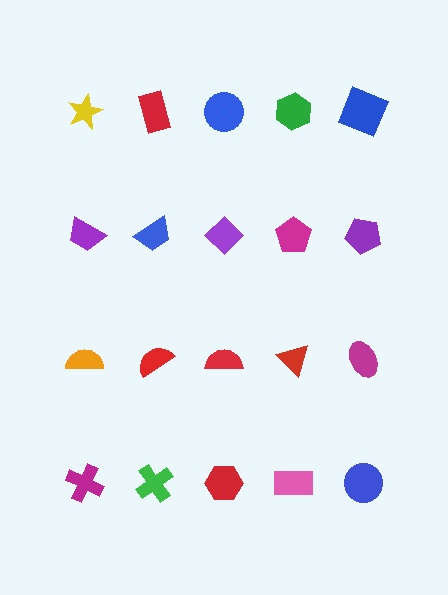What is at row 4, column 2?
A green cross.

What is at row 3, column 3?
A red semicircle.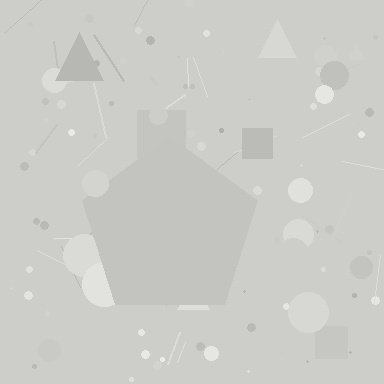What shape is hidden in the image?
A pentagon is hidden in the image.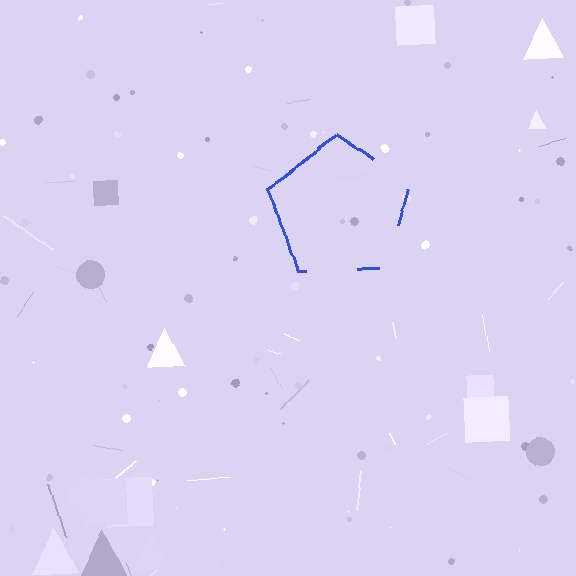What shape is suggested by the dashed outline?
The dashed outline suggests a pentagon.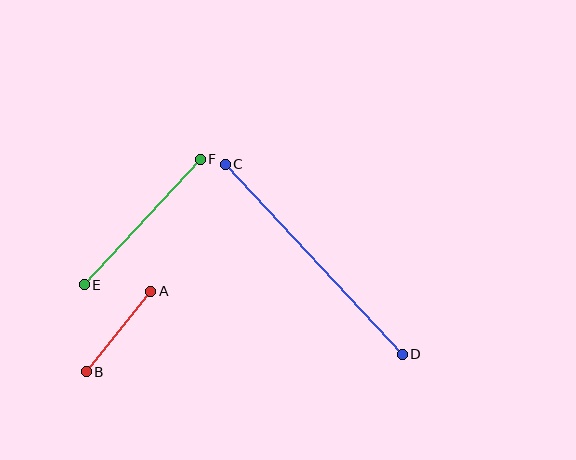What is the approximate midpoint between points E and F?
The midpoint is at approximately (142, 222) pixels.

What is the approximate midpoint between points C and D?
The midpoint is at approximately (314, 259) pixels.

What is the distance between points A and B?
The distance is approximately 103 pixels.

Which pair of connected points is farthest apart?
Points C and D are farthest apart.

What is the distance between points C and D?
The distance is approximately 260 pixels.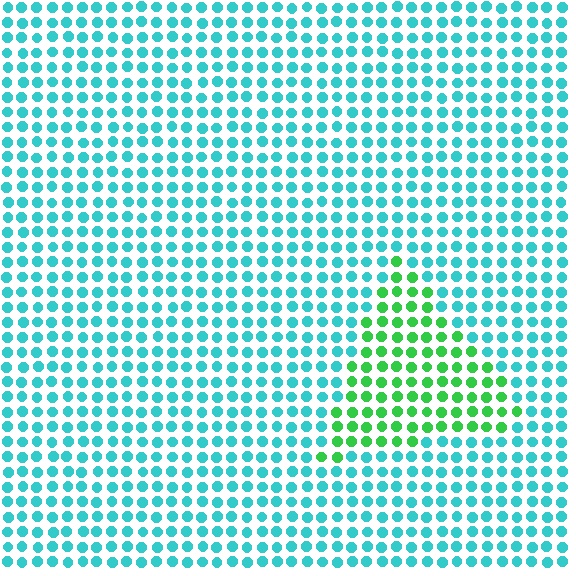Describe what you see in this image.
The image is filled with small cyan elements in a uniform arrangement. A triangle-shaped region is visible where the elements are tinted to a slightly different hue, forming a subtle color boundary.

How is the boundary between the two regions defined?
The boundary is defined purely by a slight shift in hue (about 52 degrees). Spacing, size, and orientation are identical on both sides.